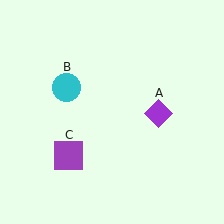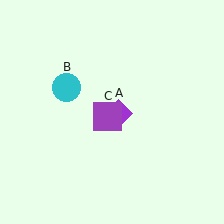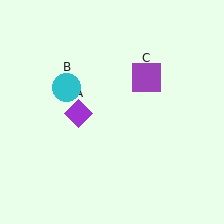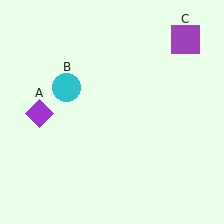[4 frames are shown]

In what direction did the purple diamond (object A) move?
The purple diamond (object A) moved left.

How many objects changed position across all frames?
2 objects changed position: purple diamond (object A), purple square (object C).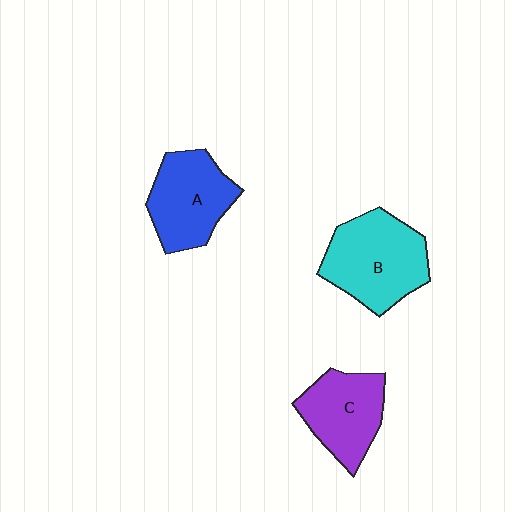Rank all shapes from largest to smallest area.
From largest to smallest: B (cyan), A (blue), C (purple).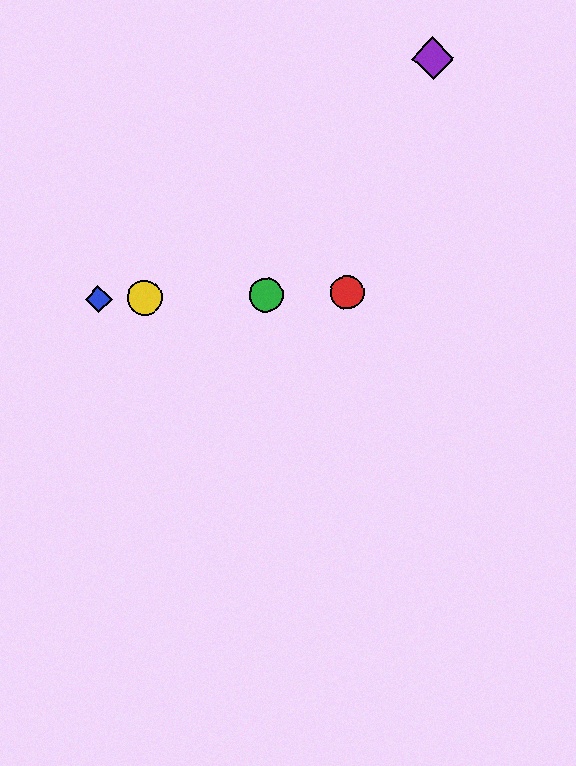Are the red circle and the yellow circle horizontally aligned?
Yes, both are at y≈293.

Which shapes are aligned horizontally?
The red circle, the blue diamond, the green circle, the yellow circle are aligned horizontally.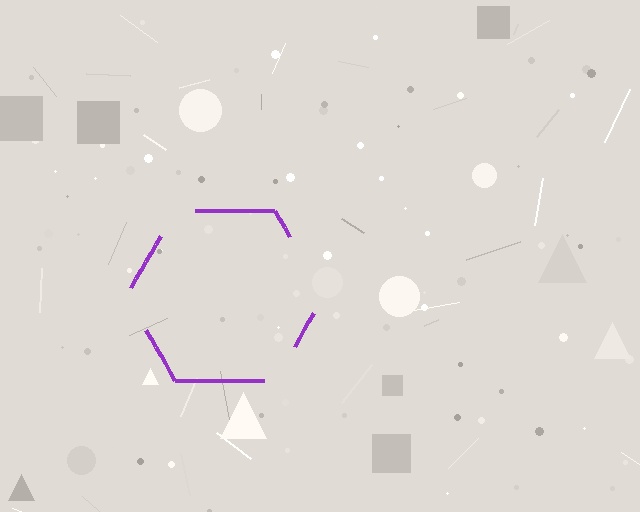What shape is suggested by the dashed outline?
The dashed outline suggests a hexagon.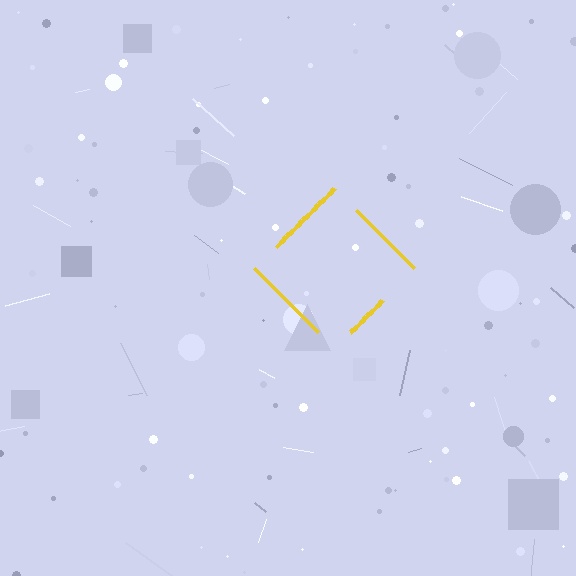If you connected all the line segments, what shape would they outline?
They would outline a diamond.